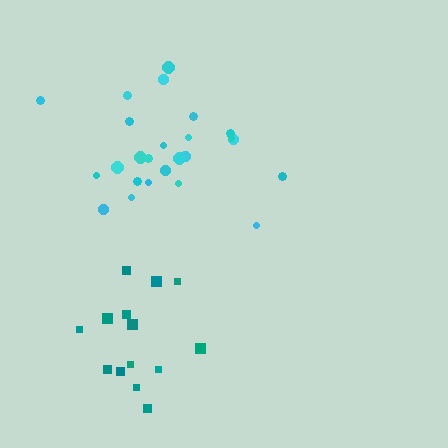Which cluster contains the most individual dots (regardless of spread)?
Cyan (25).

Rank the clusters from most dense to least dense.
cyan, teal.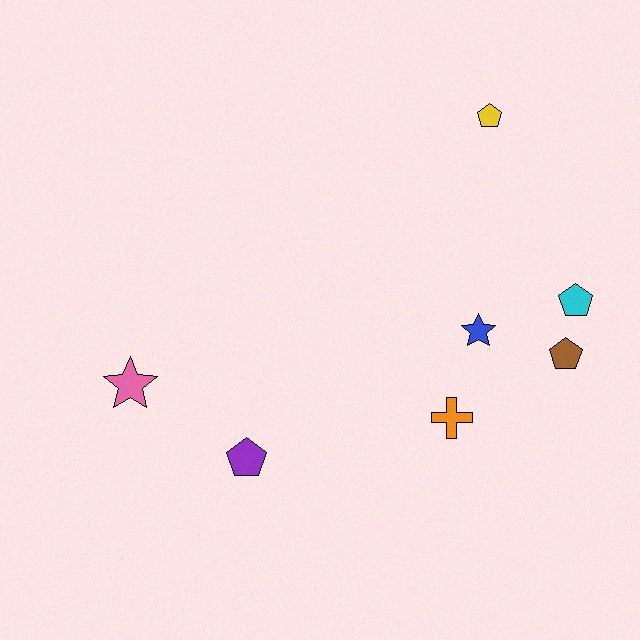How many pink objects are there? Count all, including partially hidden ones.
There is 1 pink object.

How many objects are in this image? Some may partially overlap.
There are 7 objects.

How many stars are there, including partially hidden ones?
There are 2 stars.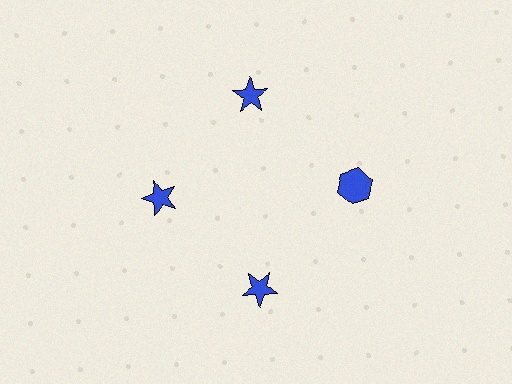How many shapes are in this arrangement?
There are 4 shapes arranged in a ring pattern.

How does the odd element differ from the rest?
It has a different shape: hexagon instead of star.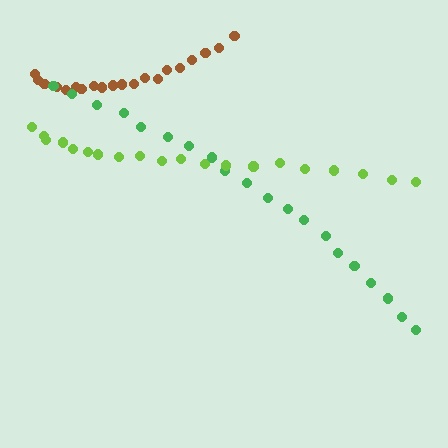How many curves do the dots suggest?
There are 3 distinct paths.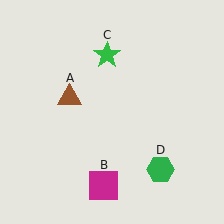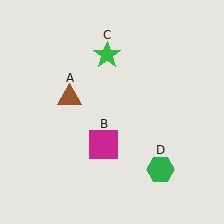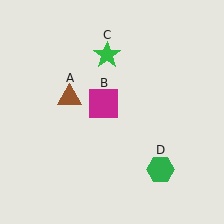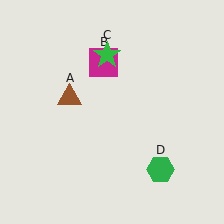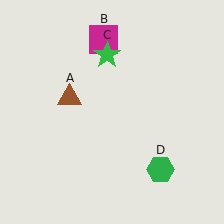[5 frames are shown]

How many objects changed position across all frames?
1 object changed position: magenta square (object B).